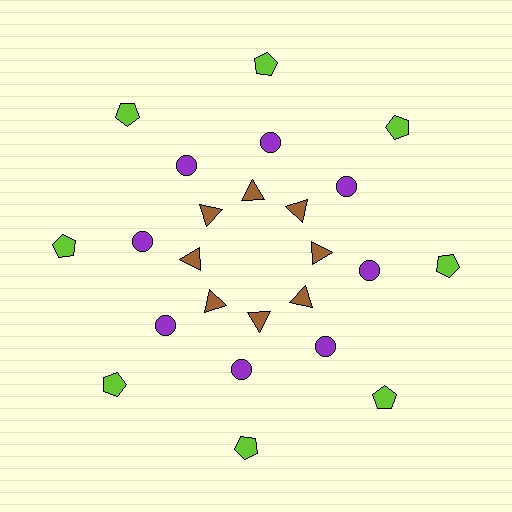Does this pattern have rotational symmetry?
Yes, this pattern has 8-fold rotational symmetry. It looks the same after rotating 45 degrees around the center.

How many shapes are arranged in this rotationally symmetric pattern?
There are 24 shapes, arranged in 8 groups of 3.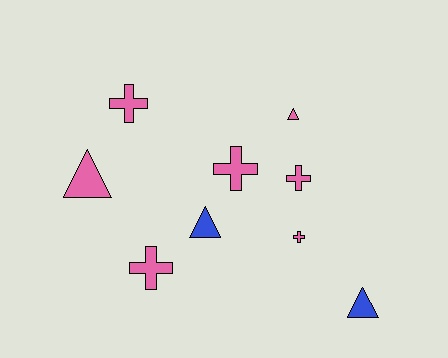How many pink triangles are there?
There are 2 pink triangles.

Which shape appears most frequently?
Cross, with 5 objects.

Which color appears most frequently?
Pink, with 7 objects.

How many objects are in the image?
There are 9 objects.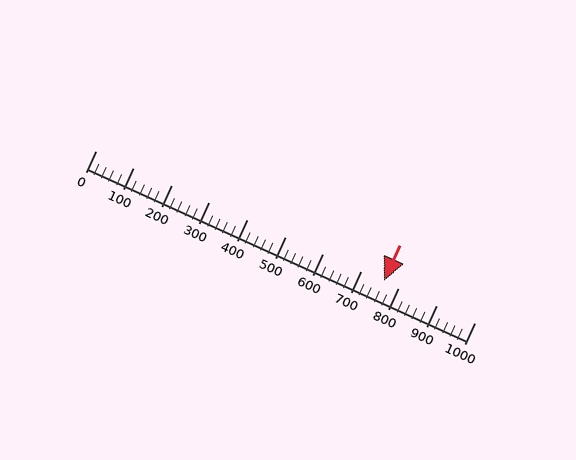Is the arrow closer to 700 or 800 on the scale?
The arrow is closer to 800.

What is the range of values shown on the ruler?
The ruler shows values from 0 to 1000.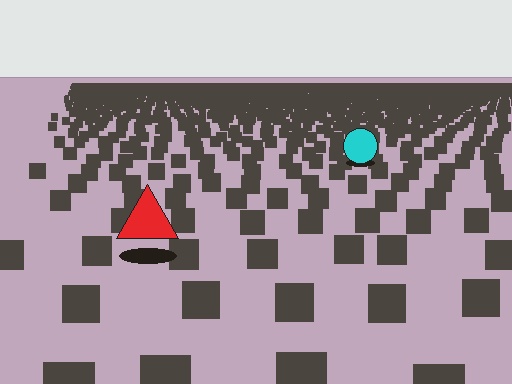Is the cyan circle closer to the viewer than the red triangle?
No. The red triangle is closer — you can tell from the texture gradient: the ground texture is coarser near it.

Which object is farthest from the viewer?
The cyan circle is farthest from the viewer. It appears smaller and the ground texture around it is denser.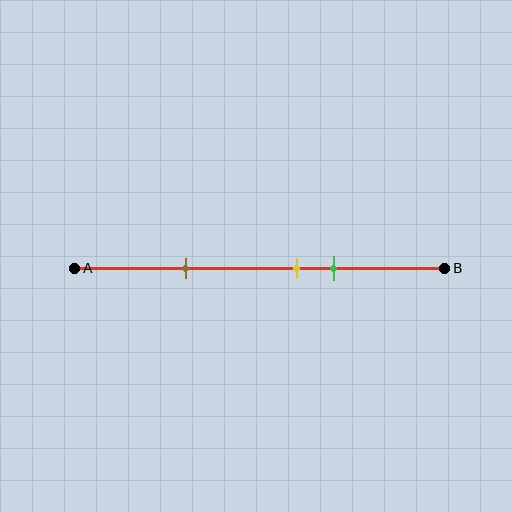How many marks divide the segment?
There are 3 marks dividing the segment.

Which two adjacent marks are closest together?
The yellow and green marks are the closest adjacent pair.